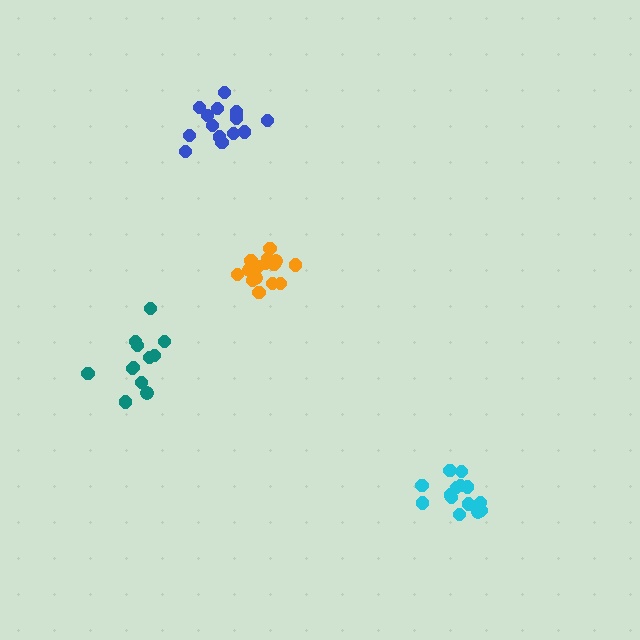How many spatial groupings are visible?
There are 4 spatial groupings.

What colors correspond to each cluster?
The clusters are colored: cyan, orange, blue, teal.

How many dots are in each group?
Group 1: 14 dots, Group 2: 15 dots, Group 3: 14 dots, Group 4: 12 dots (55 total).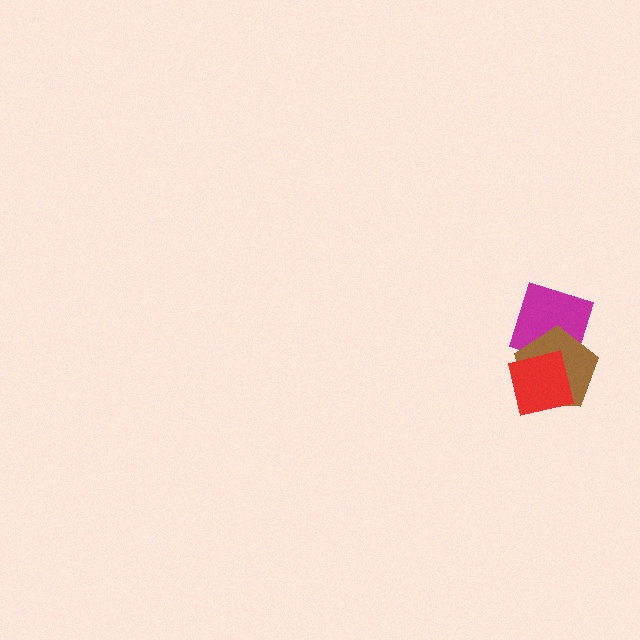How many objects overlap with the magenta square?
2 objects overlap with the magenta square.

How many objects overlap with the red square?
2 objects overlap with the red square.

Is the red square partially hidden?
No, no other shape covers it.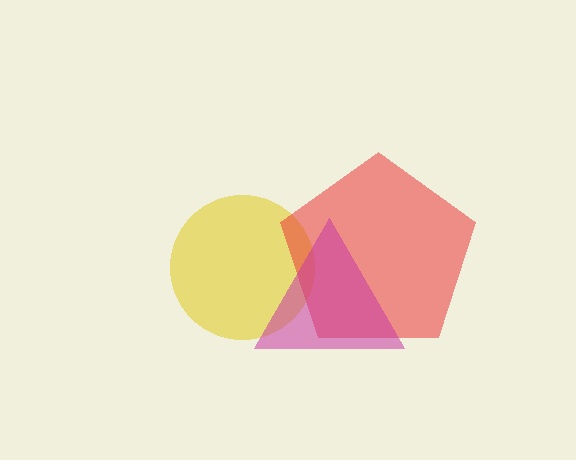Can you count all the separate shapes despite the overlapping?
Yes, there are 3 separate shapes.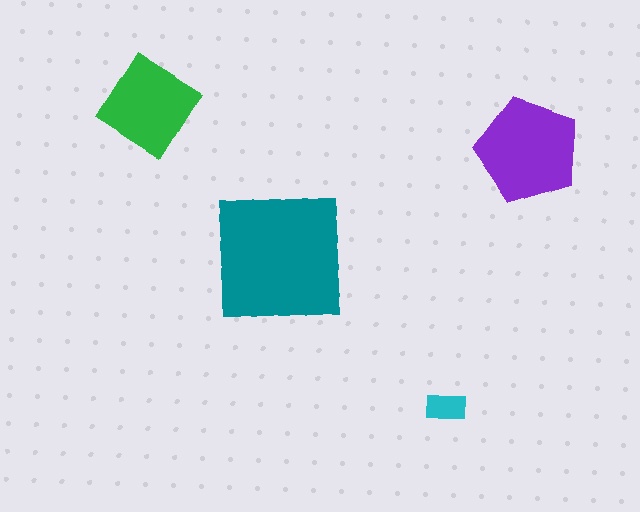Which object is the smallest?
The cyan rectangle.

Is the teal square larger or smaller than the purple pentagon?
Larger.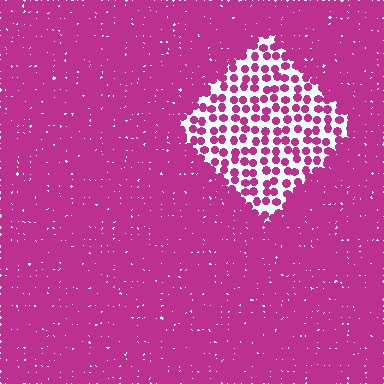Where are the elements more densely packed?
The elements are more densely packed outside the diamond boundary.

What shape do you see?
I see a diamond.